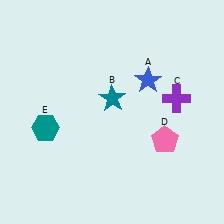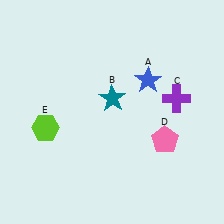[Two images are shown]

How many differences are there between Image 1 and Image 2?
There is 1 difference between the two images.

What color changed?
The hexagon (E) changed from teal in Image 1 to lime in Image 2.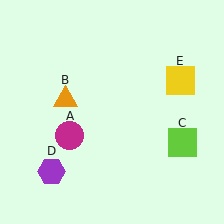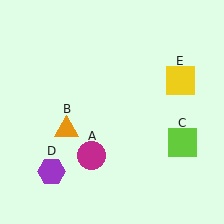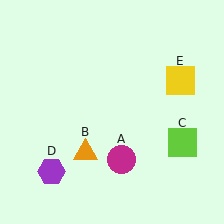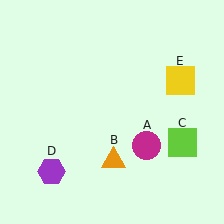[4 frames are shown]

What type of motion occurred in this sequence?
The magenta circle (object A), orange triangle (object B) rotated counterclockwise around the center of the scene.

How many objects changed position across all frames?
2 objects changed position: magenta circle (object A), orange triangle (object B).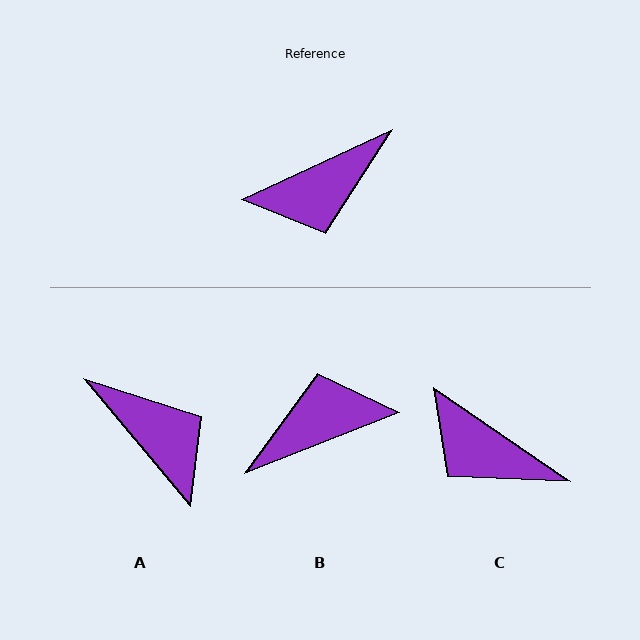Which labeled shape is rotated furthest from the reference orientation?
B, about 177 degrees away.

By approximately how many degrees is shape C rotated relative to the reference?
Approximately 59 degrees clockwise.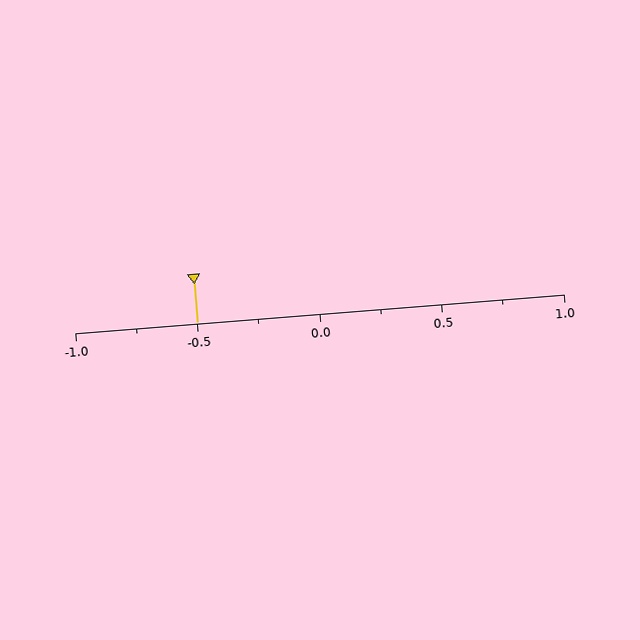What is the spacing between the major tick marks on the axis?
The major ticks are spaced 0.5 apart.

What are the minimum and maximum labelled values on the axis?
The axis runs from -1.0 to 1.0.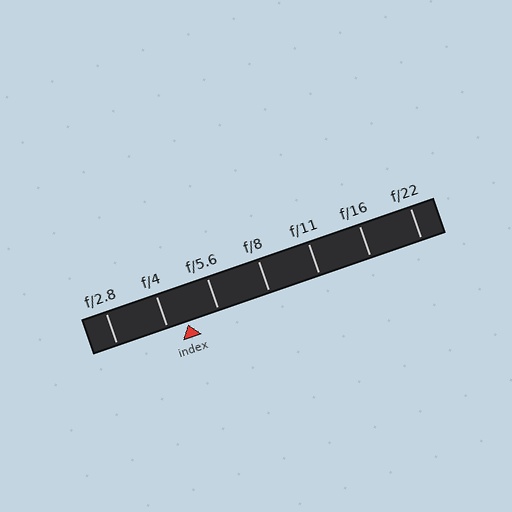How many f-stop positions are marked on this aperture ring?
There are 7 f-stop positions marked.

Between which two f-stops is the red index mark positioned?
The index mark is between f/4 and f/5.6.